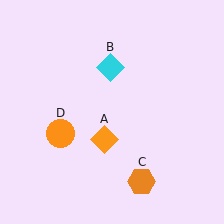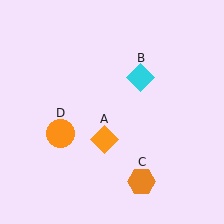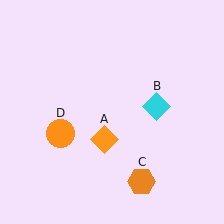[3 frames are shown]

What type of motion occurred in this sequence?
The cyan diamond (object B) rotated clockwise around the center of the scene.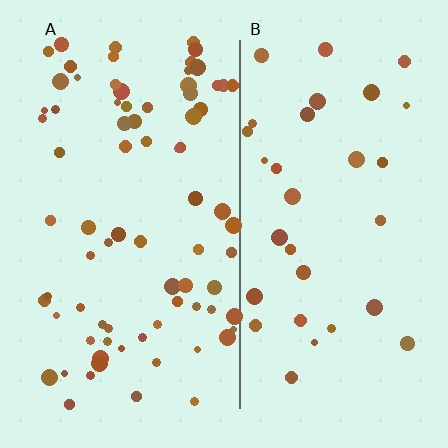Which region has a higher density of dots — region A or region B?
A (the left).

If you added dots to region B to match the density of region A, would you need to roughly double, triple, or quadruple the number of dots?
Approximately double.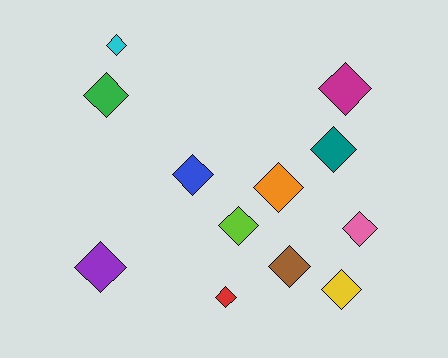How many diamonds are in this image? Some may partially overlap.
There are 12 diamonds.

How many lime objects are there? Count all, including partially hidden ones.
There is 1 lime object.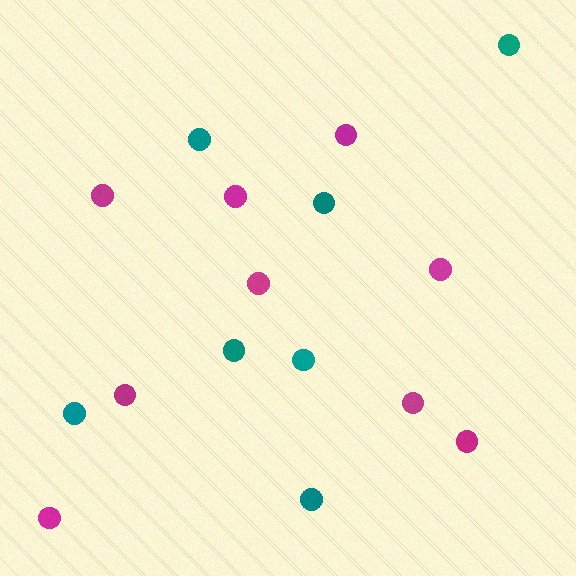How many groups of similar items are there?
There are 2 groups: one group of teal circles (7) and one group of magenta circles (9).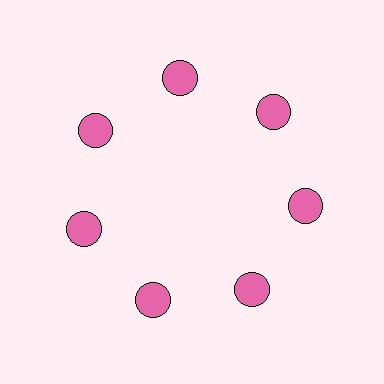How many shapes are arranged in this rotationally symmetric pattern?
There are 7 shapes, arranged in 7 groups of 1.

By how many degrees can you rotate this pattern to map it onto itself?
The pattern maps onto itself every 51 degrees of rotation.